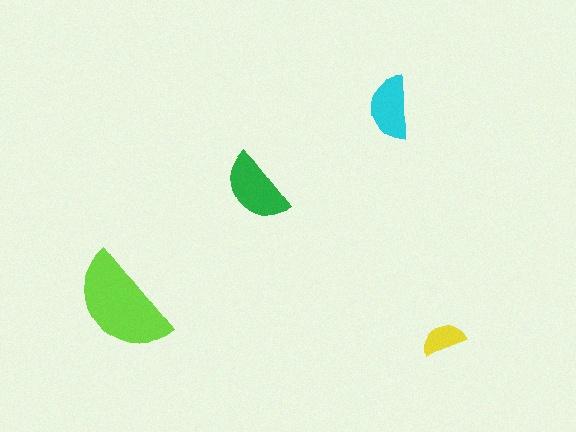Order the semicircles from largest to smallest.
the lime one, the green one, the cyan one, the yellow one.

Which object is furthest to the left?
The lime semicircle is leftmost.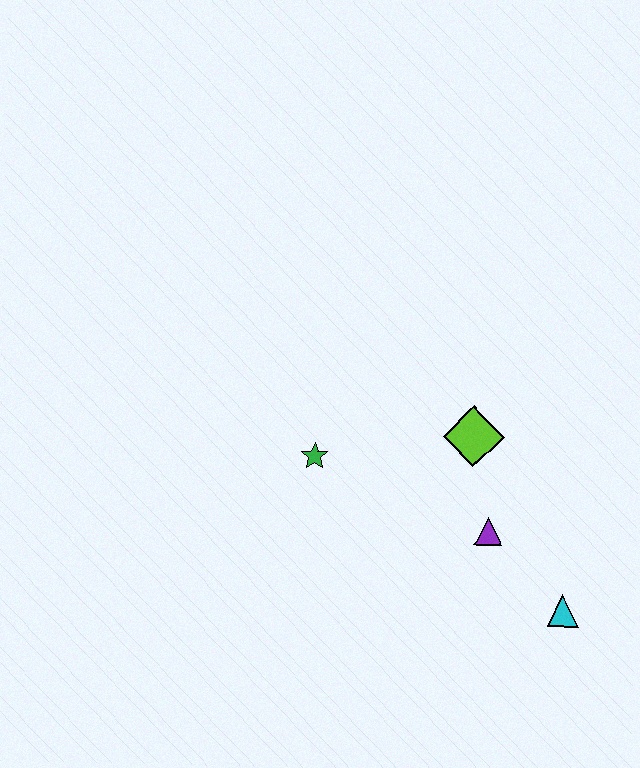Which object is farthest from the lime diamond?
The cyan triangle is farthest from the lime diamond.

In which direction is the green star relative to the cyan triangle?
The green star is to the left of the cyan triangle.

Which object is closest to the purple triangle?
The lime diamond is closest to the purple triangle.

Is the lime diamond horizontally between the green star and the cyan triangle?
Yes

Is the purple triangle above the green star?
No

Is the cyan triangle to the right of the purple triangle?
Yes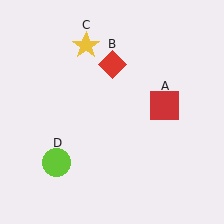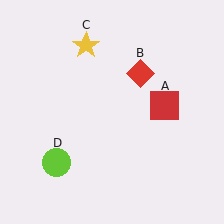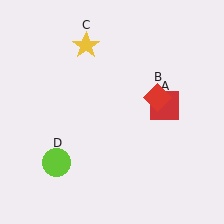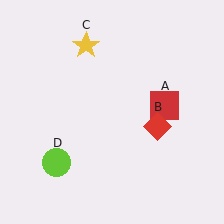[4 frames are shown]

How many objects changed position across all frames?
1 object changed position: red diamond (object B).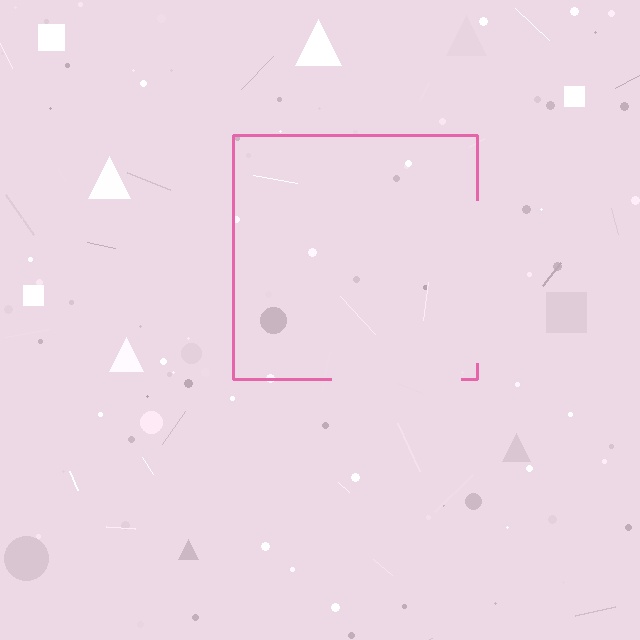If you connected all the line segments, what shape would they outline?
They would outline a square.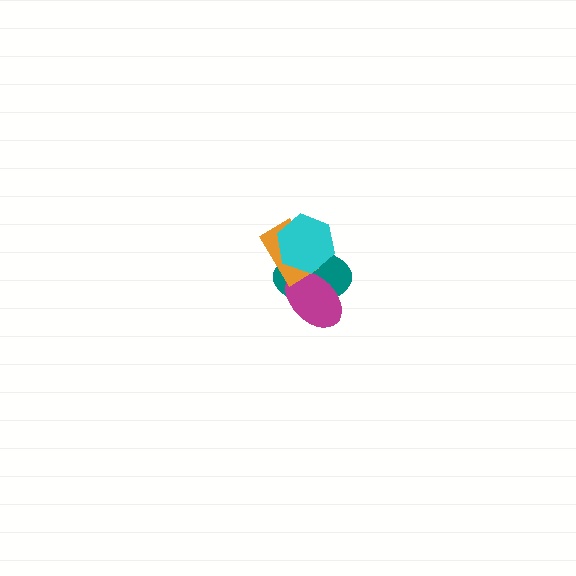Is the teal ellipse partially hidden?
Yes, it is partially covered by another shape.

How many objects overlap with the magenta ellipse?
3 objects overlap with the magenta ellipse.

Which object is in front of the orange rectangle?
The cyan hexagon is in front of the orange rectangle.